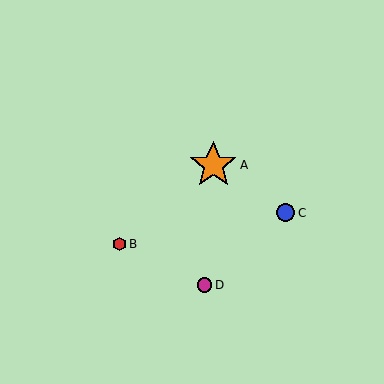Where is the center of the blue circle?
The center of the blue circle is at (286, 213).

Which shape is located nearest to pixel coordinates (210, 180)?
The orange star (labeled A) at (213, 165) is nearest to that location.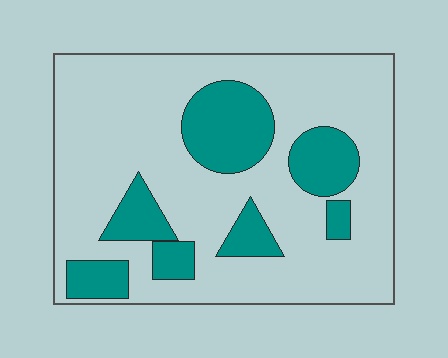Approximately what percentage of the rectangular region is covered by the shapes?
Approximately 25%.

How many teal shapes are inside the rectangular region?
7.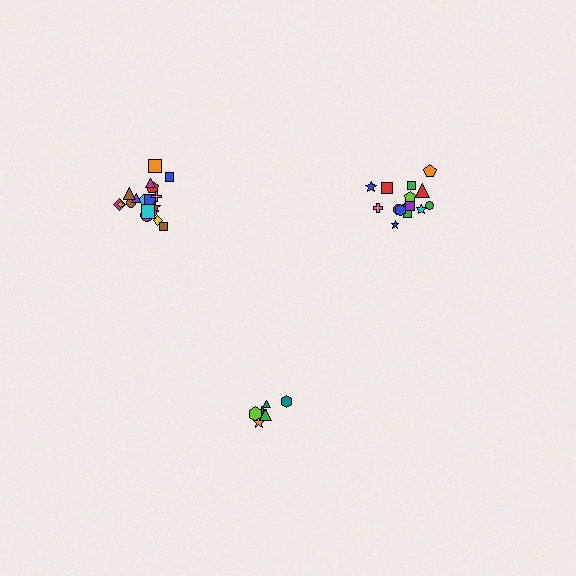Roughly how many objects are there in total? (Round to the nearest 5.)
Roughly 40 objects in total.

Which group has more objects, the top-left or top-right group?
The top-left group.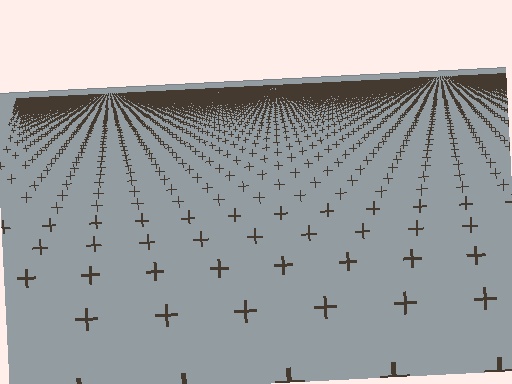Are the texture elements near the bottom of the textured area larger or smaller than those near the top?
Larger. Near the bottom, elements are closer to the viewer and appear at a bigger on-screen size.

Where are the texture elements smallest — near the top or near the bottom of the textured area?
Near the top.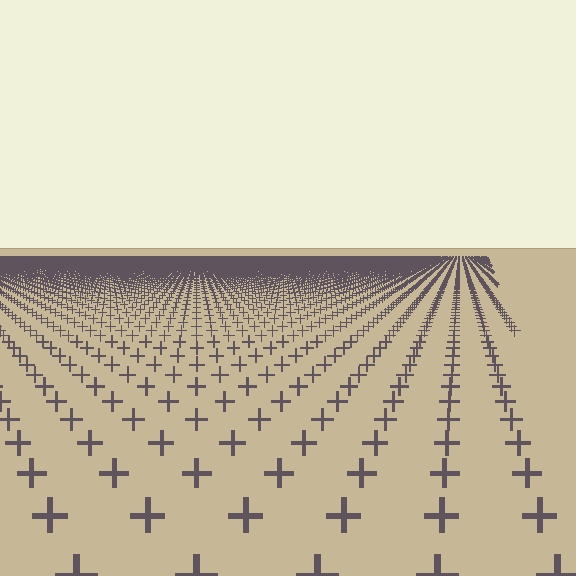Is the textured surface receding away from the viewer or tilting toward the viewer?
The surface is receding away from the viewer. Texture elements get smaller and denser toward the top.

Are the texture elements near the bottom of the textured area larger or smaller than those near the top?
Larger. Near the bottom, elements are closer to the viewer and appear at a bigger on-screen size.